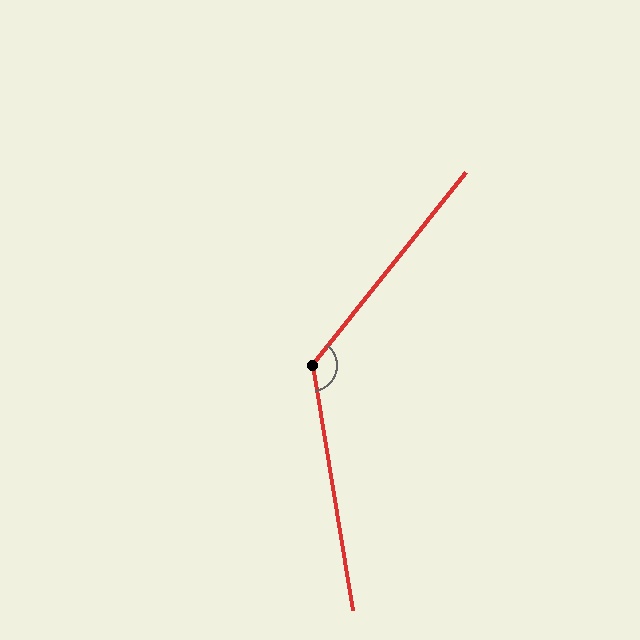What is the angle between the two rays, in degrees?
Approximately 132 degrees.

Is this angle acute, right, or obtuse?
It is obtuse.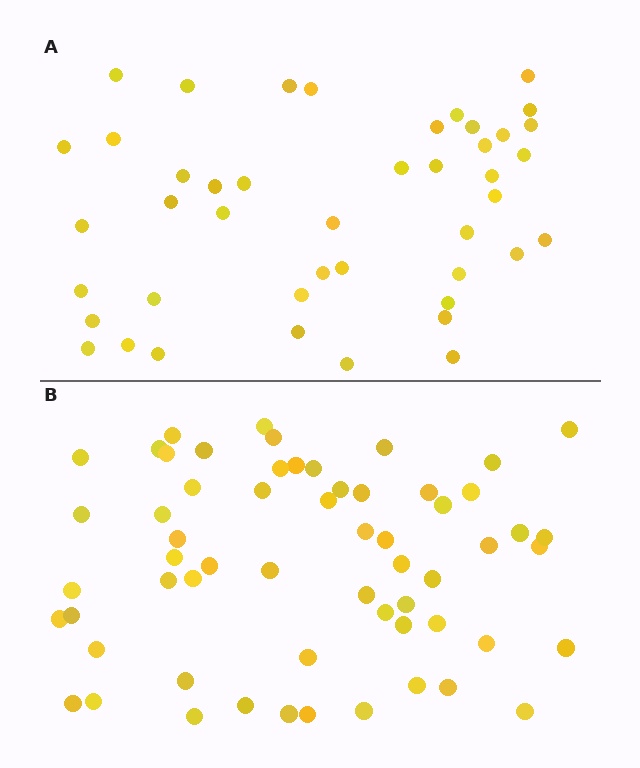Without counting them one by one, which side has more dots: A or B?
Region B (the bottom region) has more dots.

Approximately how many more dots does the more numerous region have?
Region B has approximately 15 more dots than region A.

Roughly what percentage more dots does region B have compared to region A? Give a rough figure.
About 35% more.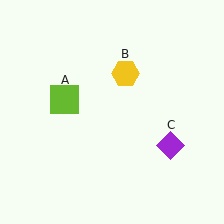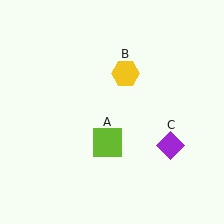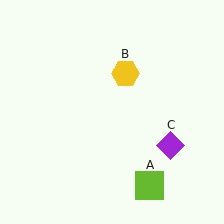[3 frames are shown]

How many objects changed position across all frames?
1 object changed position: lime square (object A).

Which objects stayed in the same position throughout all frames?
Yellow hexagon (object B) and purple diamond (object C) remained stationary.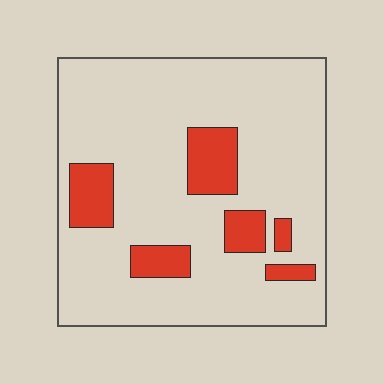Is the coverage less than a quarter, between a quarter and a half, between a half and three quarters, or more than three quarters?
Less than a quarter.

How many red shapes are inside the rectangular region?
6.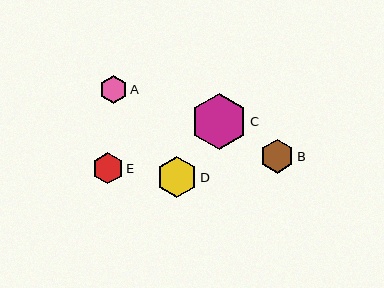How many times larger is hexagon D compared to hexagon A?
Hexagon D is approximately 1.5 times the size of hexagon A.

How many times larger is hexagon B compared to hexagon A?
Hexagon B is approximately 1.2 times the size of hexagon A.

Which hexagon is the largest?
Hexagon C is the largest with a size of approximately 56 pixels.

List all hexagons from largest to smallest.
From largest to smallest: C, D, B, E, A.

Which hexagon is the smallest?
Hexagon A is the smallest with a size of approximately 27 pixels.